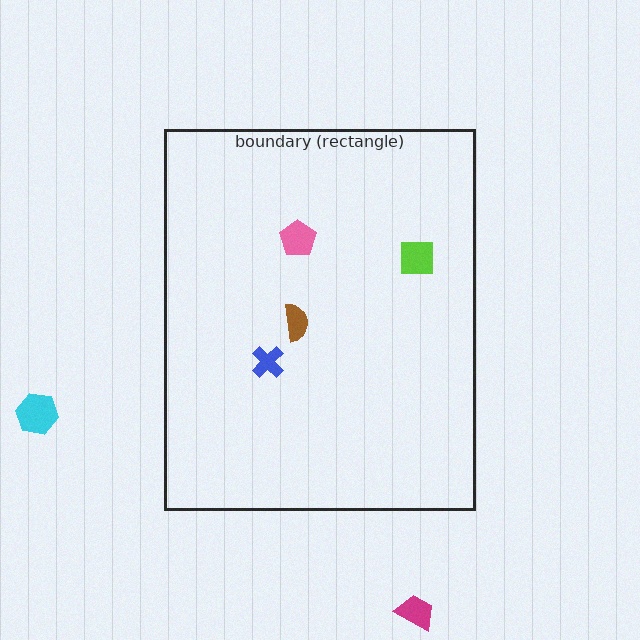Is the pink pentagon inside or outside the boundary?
Inside.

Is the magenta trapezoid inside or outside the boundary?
Outside.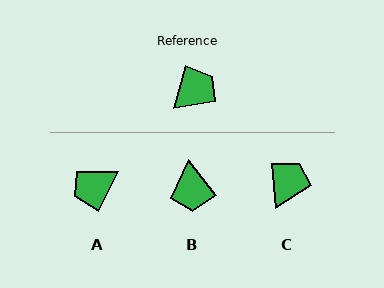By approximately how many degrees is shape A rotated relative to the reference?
Approximately 170 degrees counter-clockwise.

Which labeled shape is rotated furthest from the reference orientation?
A, about 170 degrees away.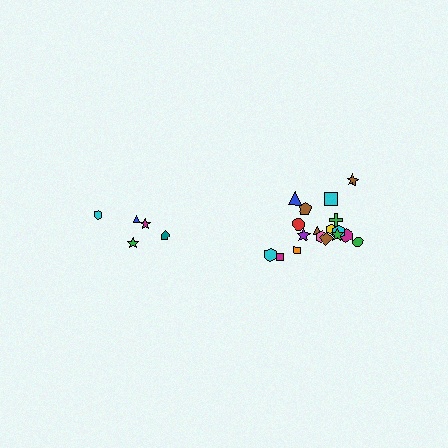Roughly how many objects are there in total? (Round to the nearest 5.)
Roughly 25 objects in total.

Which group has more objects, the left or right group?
The right group.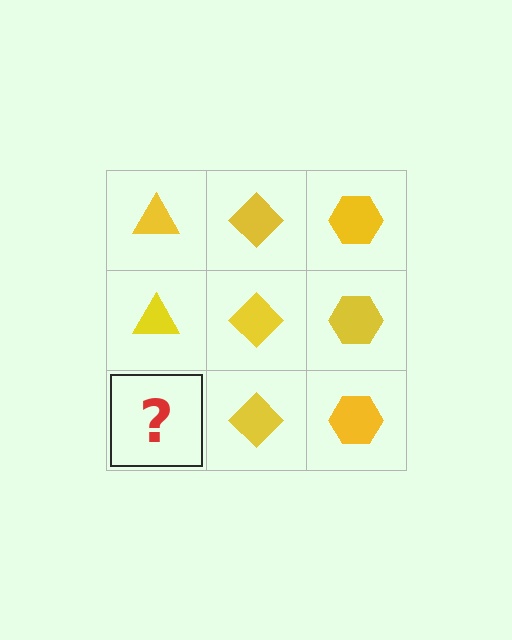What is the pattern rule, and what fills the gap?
The rule is that each column has a consistent shape. The gap should be filled with a yellow triangle.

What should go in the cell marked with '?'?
The missing cell should contain a yellow triangle.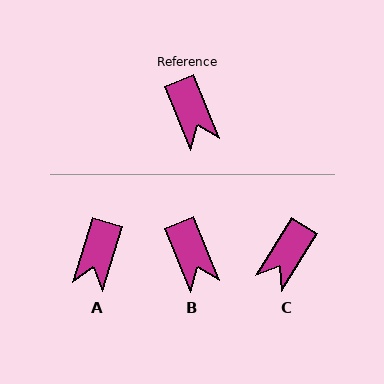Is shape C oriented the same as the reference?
No, it is off by about 54 degrees.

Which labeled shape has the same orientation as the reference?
B.